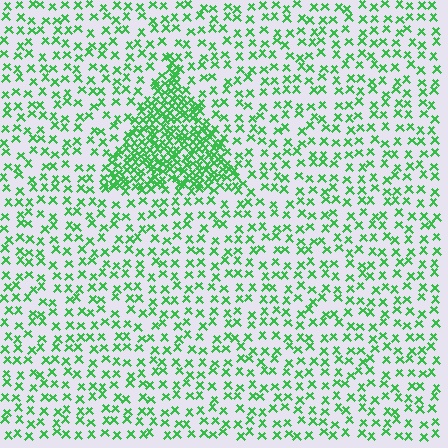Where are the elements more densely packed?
The elements are more densely packed inside the triangle boundary.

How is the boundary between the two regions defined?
The boundary is defined by a change in element density (approximately 2.8x ratio). All elements are the same color, size, and shape.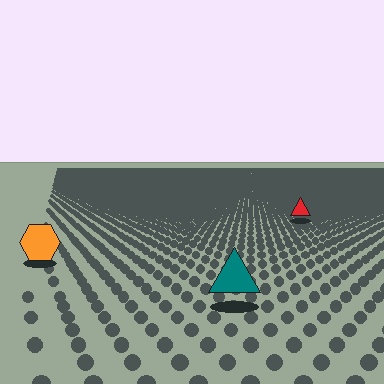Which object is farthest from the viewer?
The red triangle is farthest from the viewer. It appears smaller and the ground texture around it is denser.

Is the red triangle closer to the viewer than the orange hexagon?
No. The orange hexagon is closer — you can tell from the texture gradient: the ground texture is coarser near it.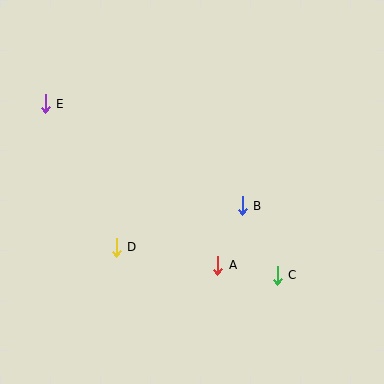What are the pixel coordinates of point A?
Point A is at (218, 265).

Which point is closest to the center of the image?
Point B at (242, 206) is closest to the center.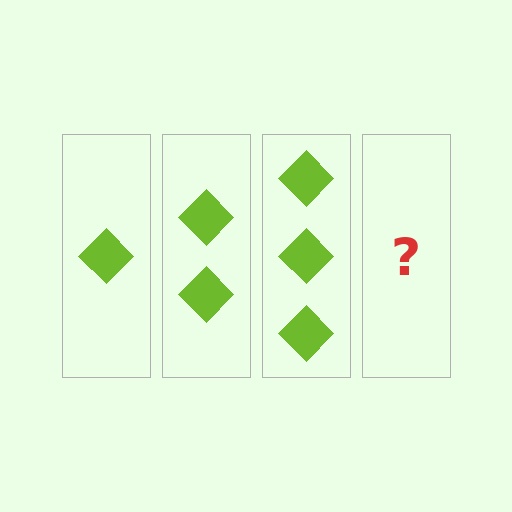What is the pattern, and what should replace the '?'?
The pattern is that each step adds one more diamond. The '?' should be 4 diamonds.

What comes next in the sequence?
The next element should be 4 diamonds.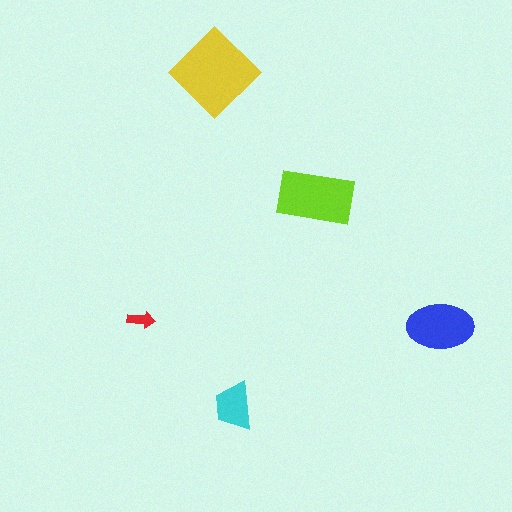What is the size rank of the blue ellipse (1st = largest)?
3rd.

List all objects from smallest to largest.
The red arrow, the cyan trapezoid, the blue ellipse, the lime rectangle, the yellow diamond.